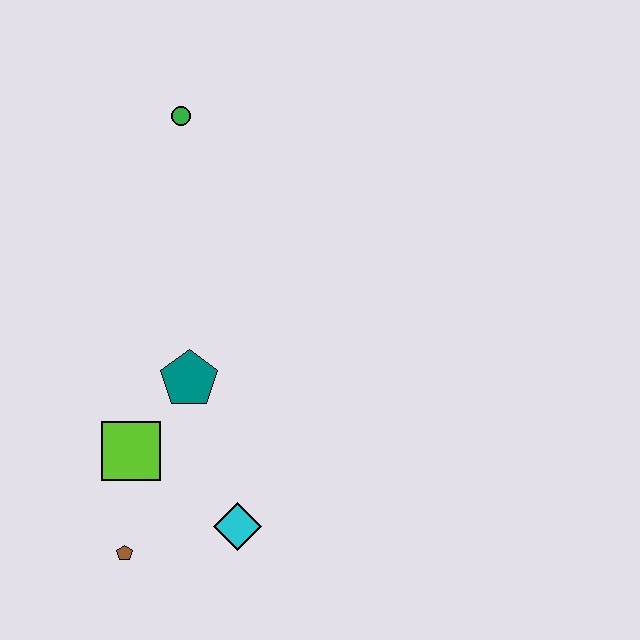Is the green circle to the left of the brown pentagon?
No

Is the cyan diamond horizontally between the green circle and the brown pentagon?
No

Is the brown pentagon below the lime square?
Yes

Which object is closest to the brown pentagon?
The lime square is closest to the brown pentagon.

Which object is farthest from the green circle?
The brown pentagon is farthest from the green circle.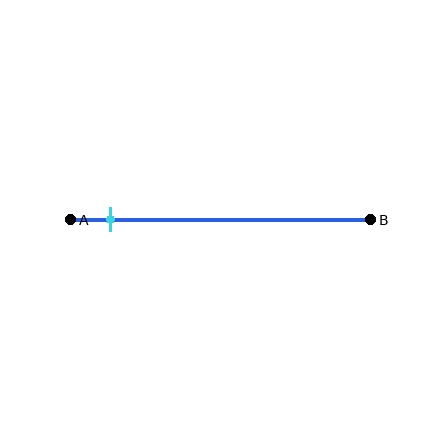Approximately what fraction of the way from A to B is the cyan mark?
The cyan mark is approximately 15% of the way from A to B.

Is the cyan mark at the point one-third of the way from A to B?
No, the mark is at about 15% from A, not at the 33% one-third point.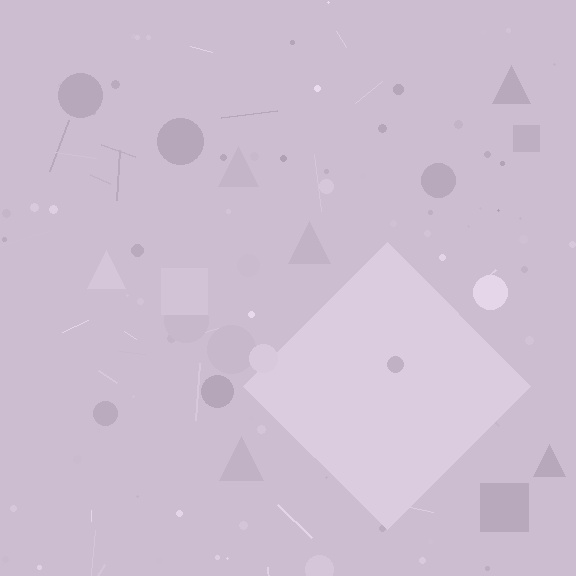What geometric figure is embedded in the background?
A diamond is embedded in the background.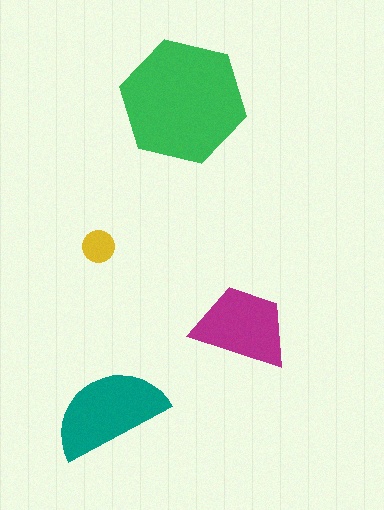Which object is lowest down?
The teal semicircle is bottommost.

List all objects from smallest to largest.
The yellow circle, the magenta trapezoid, the teal semicircle, the green hexagon.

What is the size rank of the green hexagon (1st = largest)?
1st.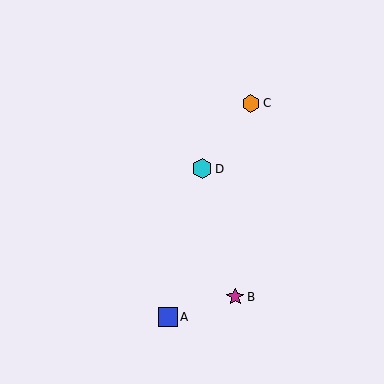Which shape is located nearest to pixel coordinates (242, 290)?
The magenta star (labeled B) at (235, 297) is nearest to that location.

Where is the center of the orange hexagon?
The center of the orange hexagon is at (251, 104).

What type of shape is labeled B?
Shape B is a magenta star.